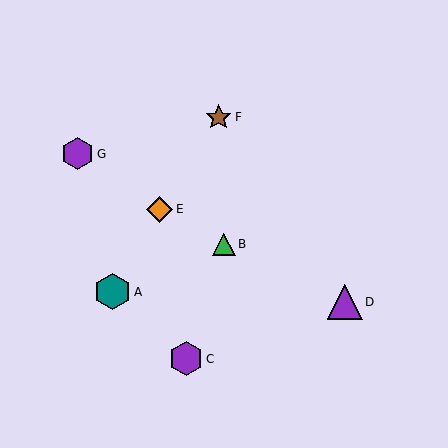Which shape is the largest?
The teal hexagon (labeled A) is the largest.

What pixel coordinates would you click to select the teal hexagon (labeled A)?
Click at (113, 292) to select the teal hexagon A.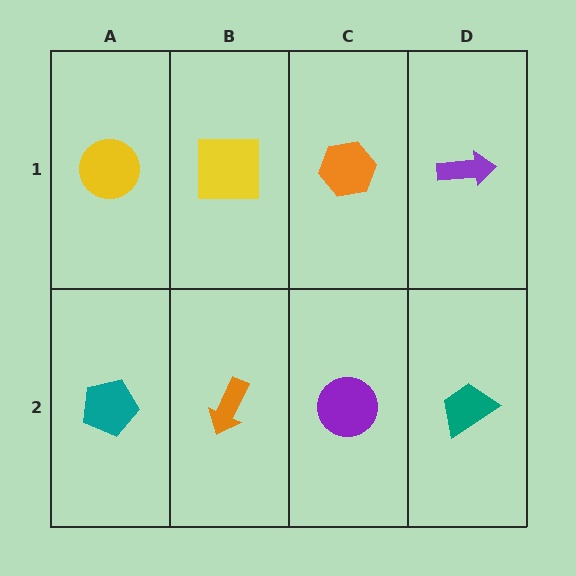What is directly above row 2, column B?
A yellow square.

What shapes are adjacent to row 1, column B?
An orange arrow (row 2, column B), a yellow circle (row 1, column A), an orange hexagon (row 1, column C).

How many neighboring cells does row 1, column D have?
2.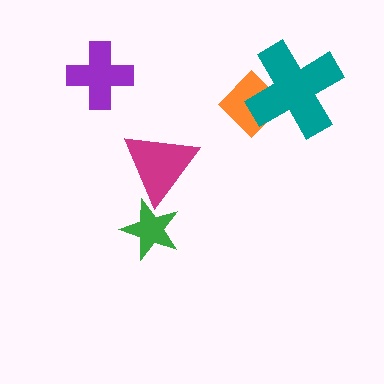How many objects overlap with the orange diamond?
1 object overlaps with the orange diamond.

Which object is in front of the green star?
The magenta triangle is in front of the green star.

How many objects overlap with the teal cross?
1 object overlaps with the teal cross.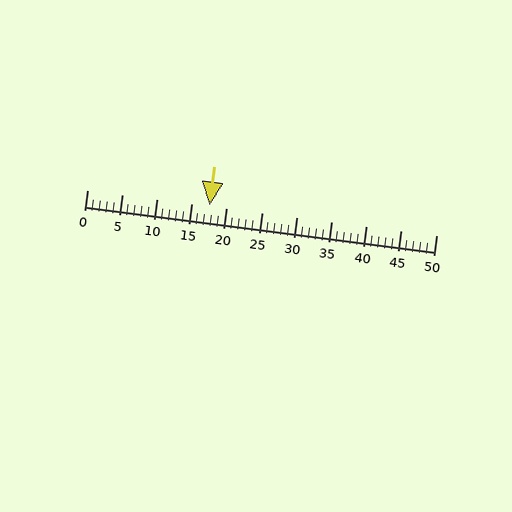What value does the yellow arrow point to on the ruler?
The yellow arrow points to approximately 18.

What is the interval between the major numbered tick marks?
The major tick marks are spaced 5 units apart.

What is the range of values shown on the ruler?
The ruler shows values from 0 to 50.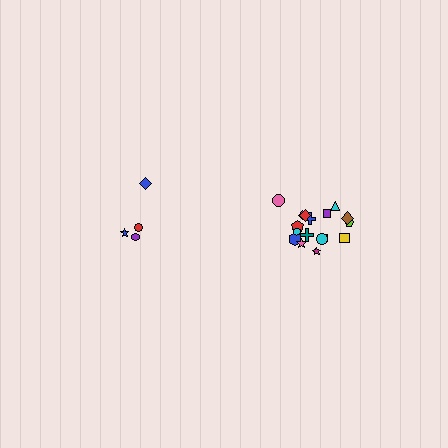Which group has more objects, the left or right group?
The right group.